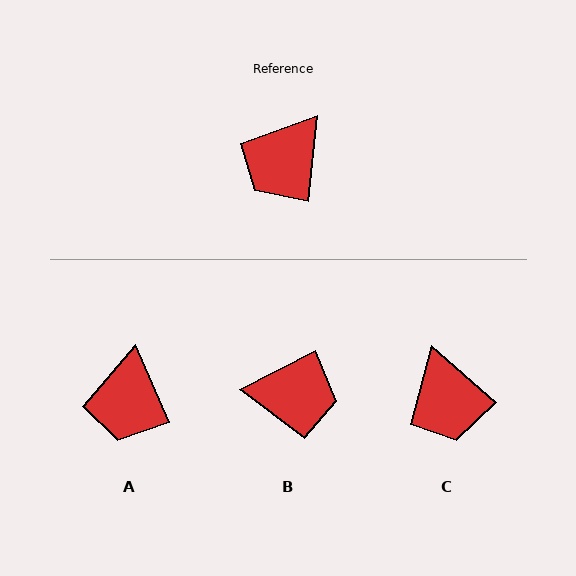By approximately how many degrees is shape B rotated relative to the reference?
Approximately 123 degrees counter-clockwise.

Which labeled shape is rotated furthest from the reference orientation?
B, about 123 degrees away.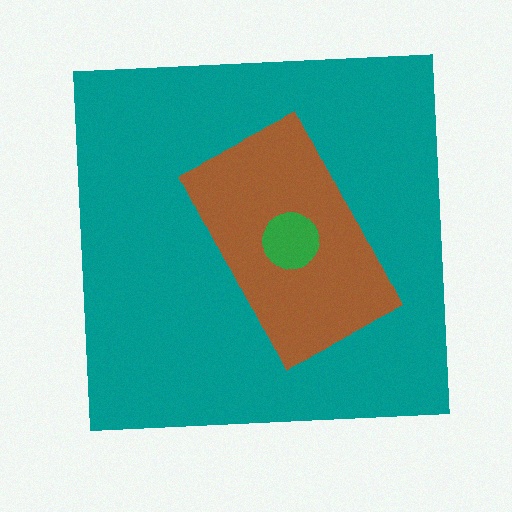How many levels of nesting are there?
3.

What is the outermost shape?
The teal square.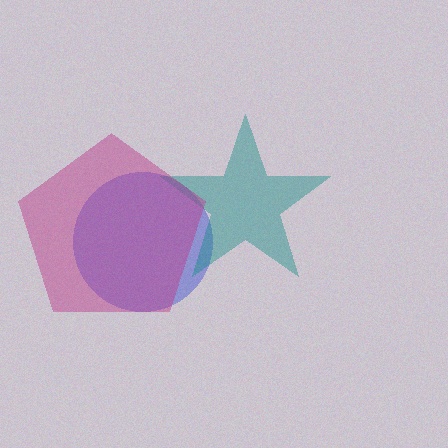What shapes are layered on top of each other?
The layered shapes are: a blue circle, a teal star, a magenta pentagon.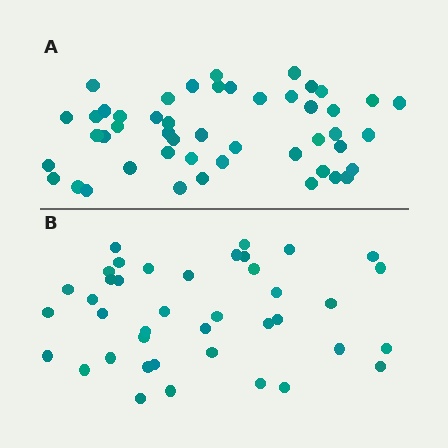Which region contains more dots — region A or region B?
Region A (the top region) has more dots.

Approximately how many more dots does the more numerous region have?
Region A has roughly 8 or so more dots than region B.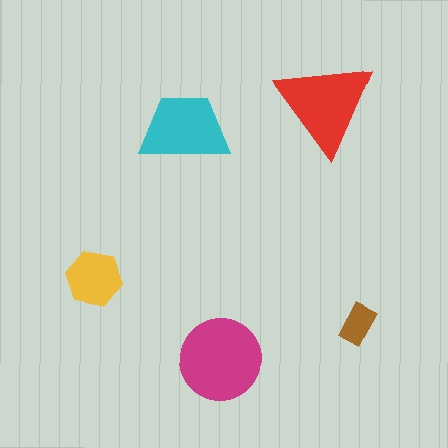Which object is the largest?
The magenta circle.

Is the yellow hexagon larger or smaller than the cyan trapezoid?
Smaller.